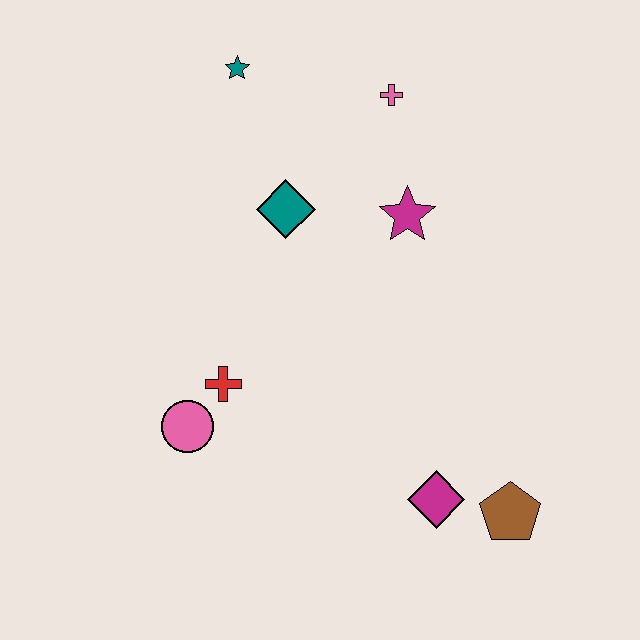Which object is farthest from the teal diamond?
The brown pentagon is farthest from the teal diamond.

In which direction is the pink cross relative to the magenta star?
The pink cross is above the magenta star.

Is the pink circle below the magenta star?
Yes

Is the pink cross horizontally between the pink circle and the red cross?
No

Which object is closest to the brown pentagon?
The magenta diamond is closest to the brown pentagon.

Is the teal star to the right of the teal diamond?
No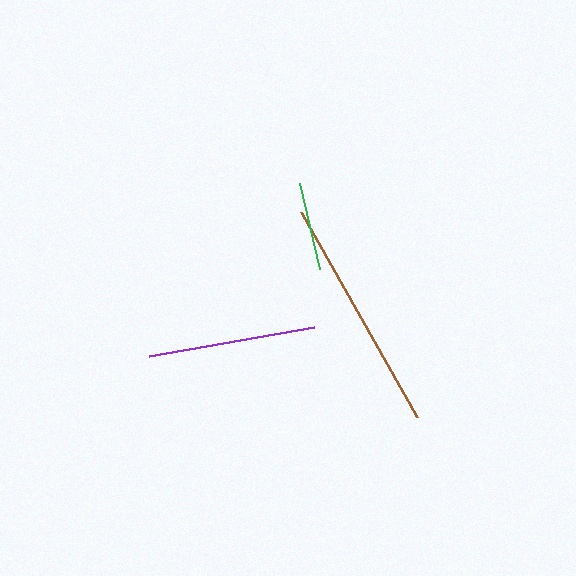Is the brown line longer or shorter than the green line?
The brown line is longer than the green line.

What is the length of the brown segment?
The brown segment is approximately 236 pixels long.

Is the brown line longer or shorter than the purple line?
The brown line is longer than the purple line.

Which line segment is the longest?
The brown line is the longest at approximately 236 pixels.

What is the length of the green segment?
The green segment is approximately 89 pixels long.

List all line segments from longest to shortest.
From longest to shortest: brown, purple, green.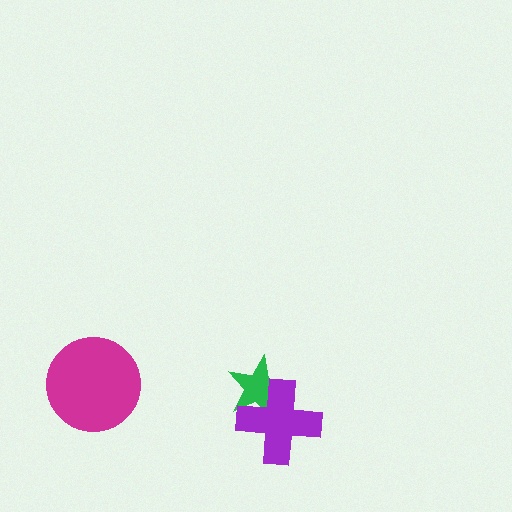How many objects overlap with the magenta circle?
0 objects overlap with the magenta circle.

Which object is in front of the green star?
The purple cross is in front of the green star.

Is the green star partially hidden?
Yes, it is partially covered by another shape.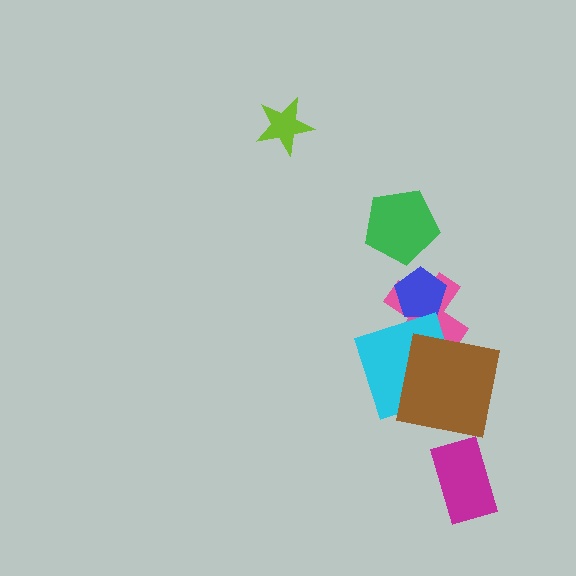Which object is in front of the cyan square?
The brown square is in front of the cyan square.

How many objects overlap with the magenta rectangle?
0 objects overlap with the magenta rectangle.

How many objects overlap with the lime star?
0 objects overlap with the lime star.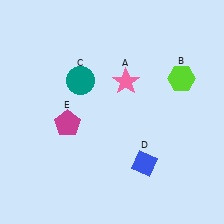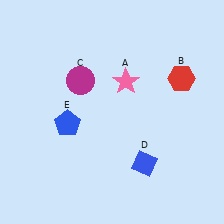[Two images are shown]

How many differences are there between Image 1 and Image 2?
There are 3 differences between the two images.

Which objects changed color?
B changed from lime to red. C changed from teal to magenta. E changed from magenta to blue.